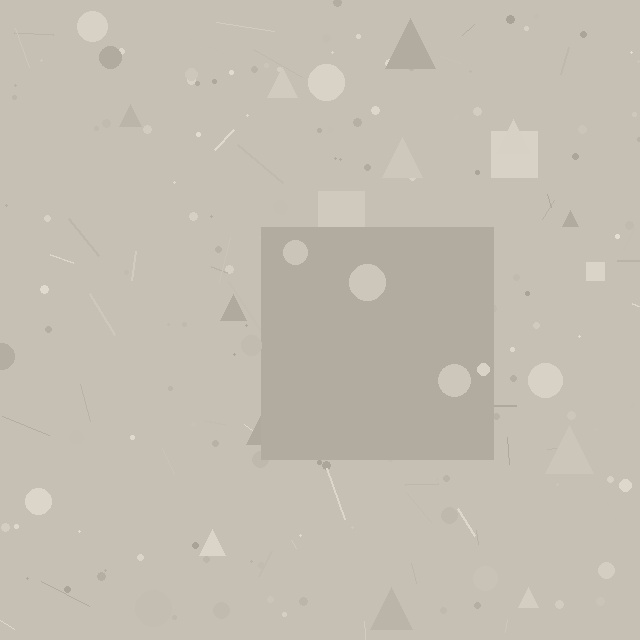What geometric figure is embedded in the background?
A square is embedded in the background.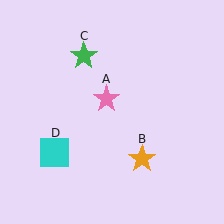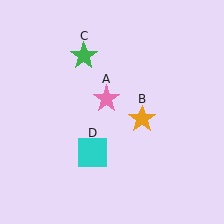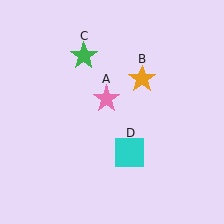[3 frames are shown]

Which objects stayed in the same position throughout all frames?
Pink star (object A) and green star (object C) remained stationary.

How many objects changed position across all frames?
2 objects changed position: orange star (object B), cyan square (object D).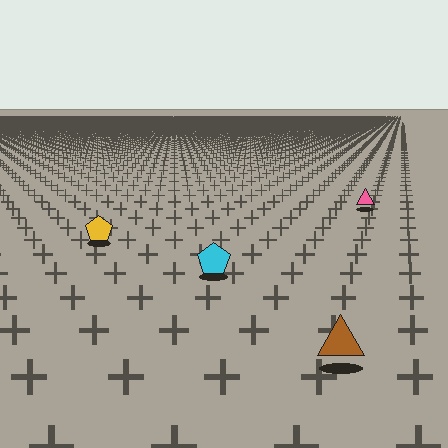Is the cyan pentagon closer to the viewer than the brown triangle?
No. The brown triangle is closer — you can tell from the texture gradient: the ground texture is coarser near it.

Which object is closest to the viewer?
The brown triangle is closest. The texture marks near it are larger and more spread out.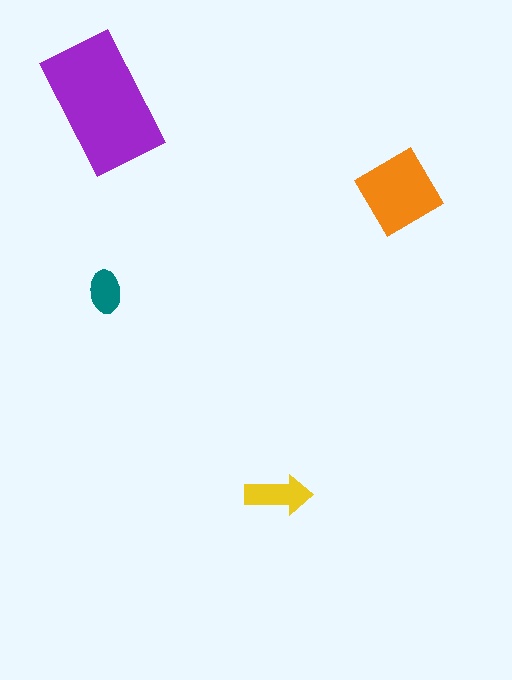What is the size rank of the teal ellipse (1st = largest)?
4th.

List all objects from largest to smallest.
The purple rectangle, the orange diamond, the yellow arrow, the teal ellipse.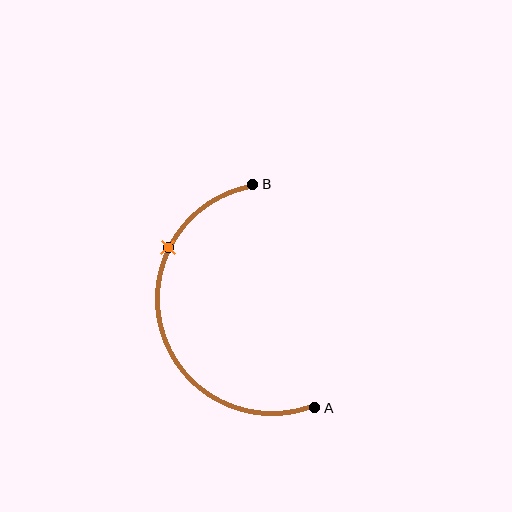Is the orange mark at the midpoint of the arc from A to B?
No. The orange mark lies on the arc but is closer to endpoint B. The arc midpoint would be at the point on the curve equidistant along the arc from both A and B.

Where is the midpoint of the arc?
The arc midpoint is the point on the curve farthest from the straight line joining A and B. It sits to the left of that line.